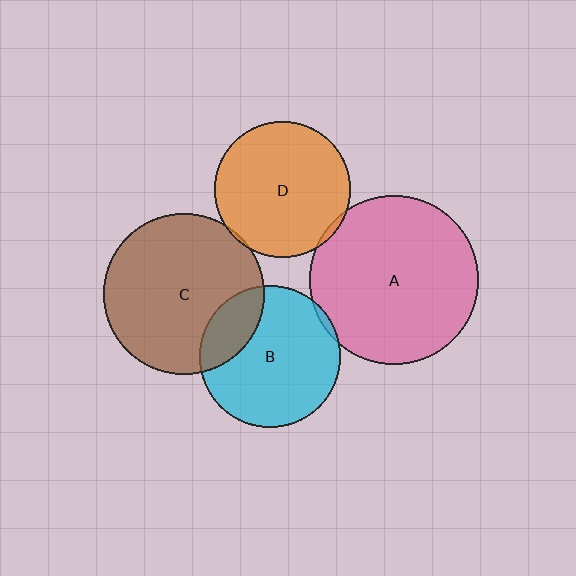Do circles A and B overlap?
Yes.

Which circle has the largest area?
Circle A (pink).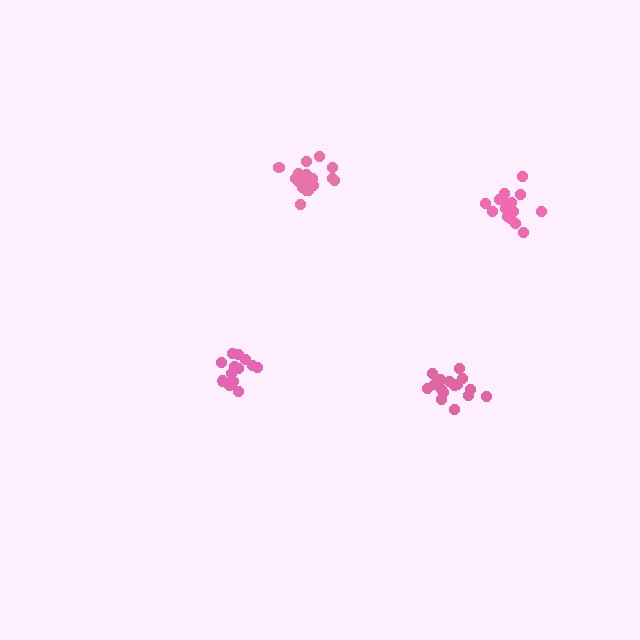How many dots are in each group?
Group 1: 16 dots, Group 2: 17 dots, Group 3: 14 dots, Group 4: 19 dots (66 total).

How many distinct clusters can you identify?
There are 4 distinct clusters.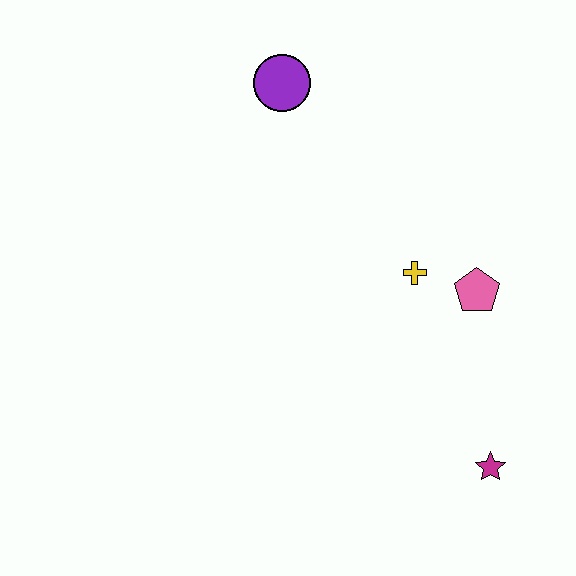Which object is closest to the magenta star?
The pink pentagon is closest to the magenta star.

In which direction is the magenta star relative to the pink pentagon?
The magenta star is below the pink pentagon.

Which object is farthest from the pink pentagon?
The purple circle is farthest from the pink pentagon.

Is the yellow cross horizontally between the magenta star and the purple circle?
Yes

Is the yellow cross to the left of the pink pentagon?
Yes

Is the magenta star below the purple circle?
Yes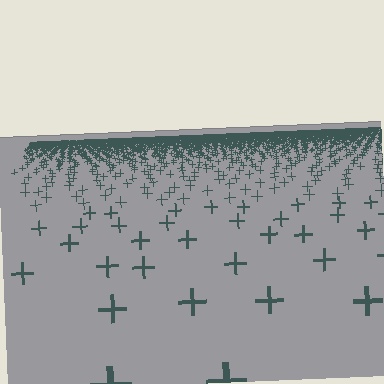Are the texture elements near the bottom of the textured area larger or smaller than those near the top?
Larger. Near the bottom, elements are closer to the viewer and appear at a bigger on-screen size.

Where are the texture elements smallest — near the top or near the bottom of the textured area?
Near the top.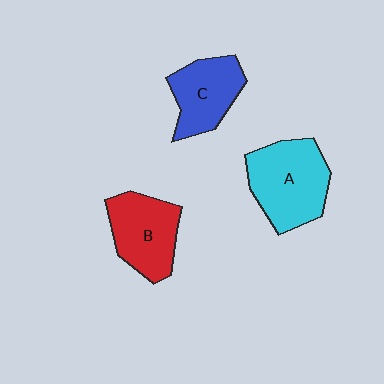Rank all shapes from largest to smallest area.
From largest to smallest: A (cyan), B (red), C (blue).